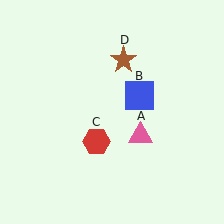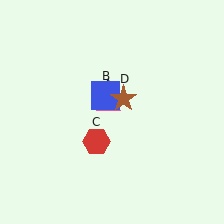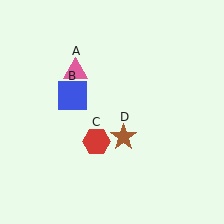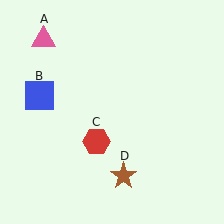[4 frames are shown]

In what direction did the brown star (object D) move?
The brown star (object D) moved down.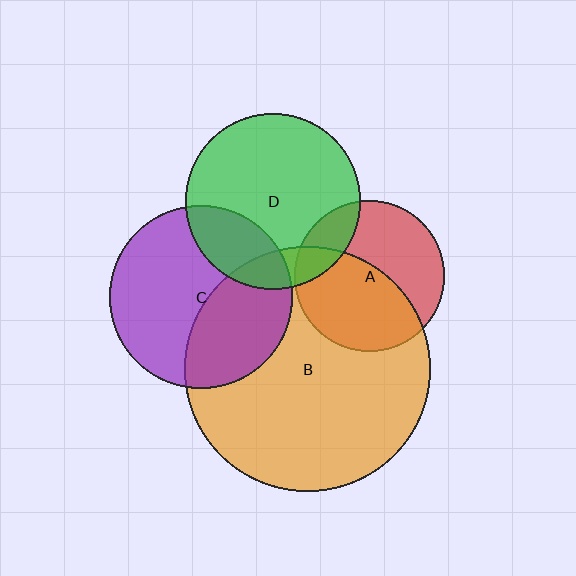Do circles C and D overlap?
Yes.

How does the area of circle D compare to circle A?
Approximately 1.4 times.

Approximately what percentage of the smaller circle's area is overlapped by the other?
Approximately 25%.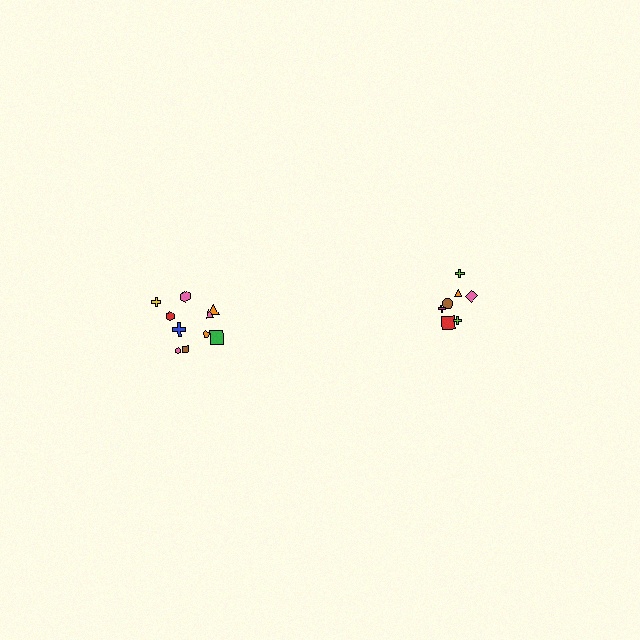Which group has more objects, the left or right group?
The left group.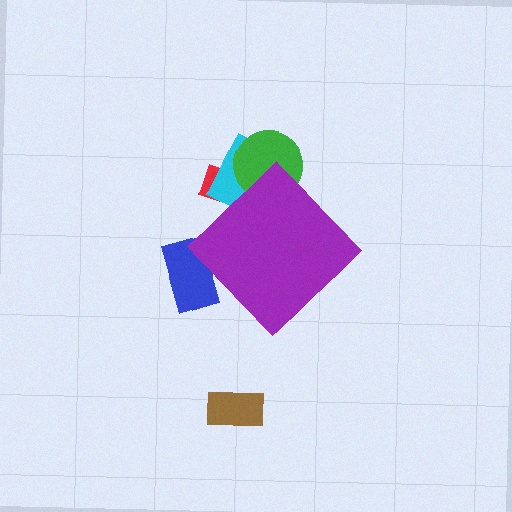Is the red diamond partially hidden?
Yes, the red diamond is partially hidden behind the purple diamond.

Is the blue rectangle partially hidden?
Yes, the blue rectangle is partially hidden behind the purple diamond.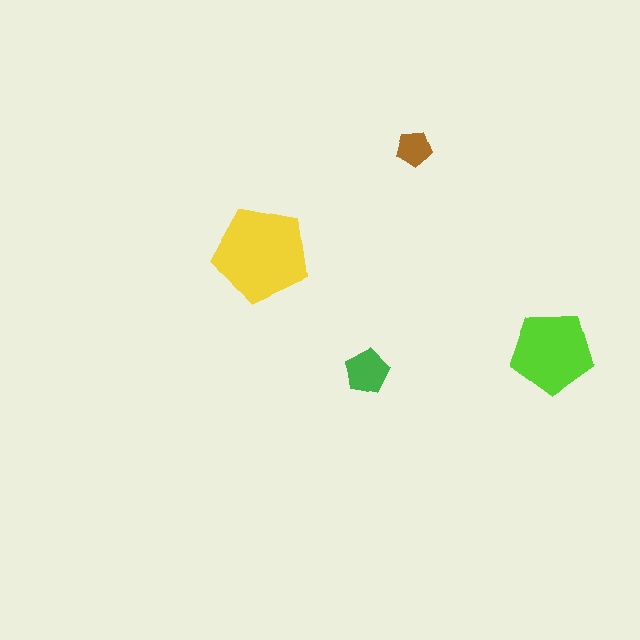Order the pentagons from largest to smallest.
the yellow one, the lime one, the green one, the brown one.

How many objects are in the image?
There are 4 objects in the image.